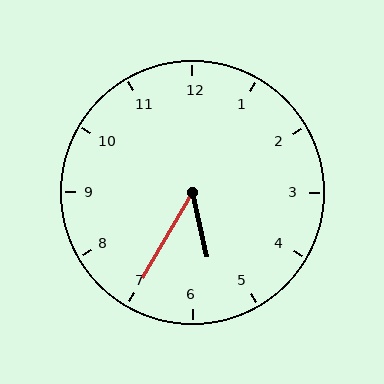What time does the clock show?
5:35.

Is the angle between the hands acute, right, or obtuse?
It is acute.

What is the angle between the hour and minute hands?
Approximately 42 degrees.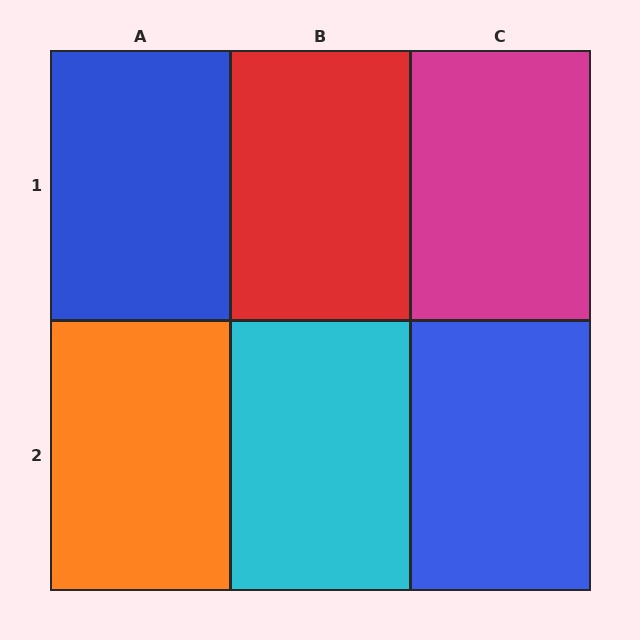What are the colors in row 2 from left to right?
Orange, cyan, blue.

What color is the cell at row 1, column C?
Magenta.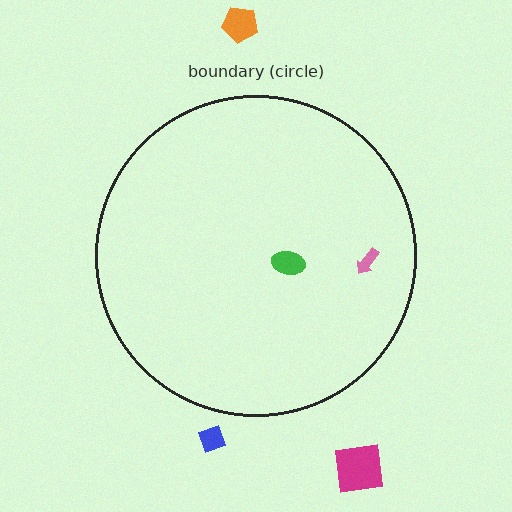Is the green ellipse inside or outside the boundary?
Inside.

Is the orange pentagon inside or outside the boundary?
Outside.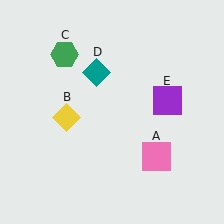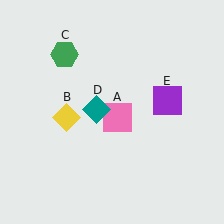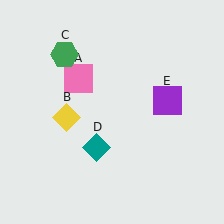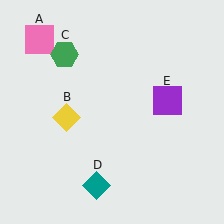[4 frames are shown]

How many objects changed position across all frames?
2 objects changed position: pink square (object A), teal diamond (object D).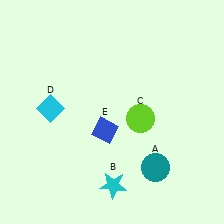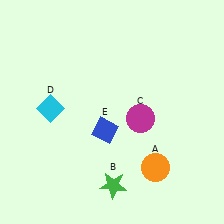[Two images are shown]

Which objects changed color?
A changed from teal to orange. B changed from cyan to green. C changed from lime to magenta.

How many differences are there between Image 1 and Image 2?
There are 3 differences between the two images.